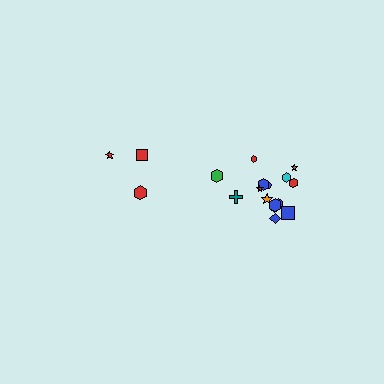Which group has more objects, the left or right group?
The right group.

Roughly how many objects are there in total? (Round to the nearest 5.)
Roughly 20 objects in total.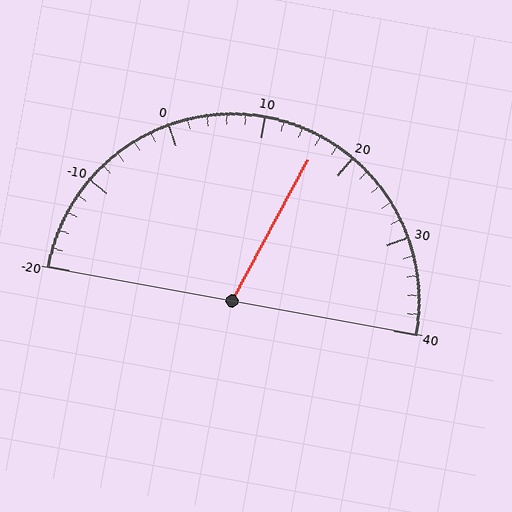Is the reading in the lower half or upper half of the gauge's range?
The reading is in the upper half of the range (-20 to 40).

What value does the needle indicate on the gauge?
The needle indicates approximately 16.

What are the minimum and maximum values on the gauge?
The gauge ranges from -20 to 40.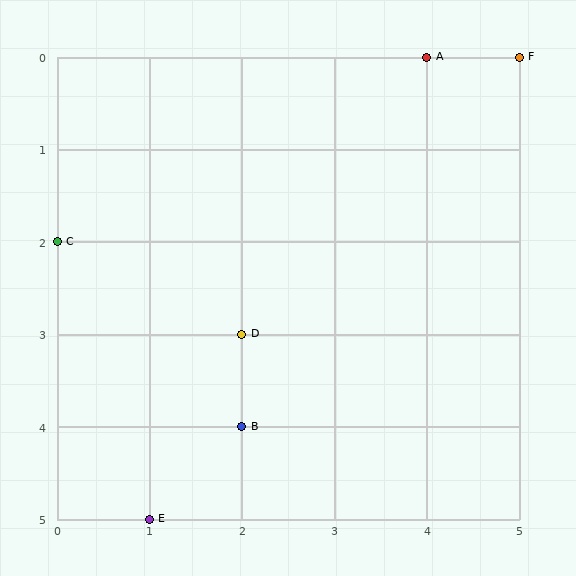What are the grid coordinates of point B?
Point B is at grid coordinates (2, 4).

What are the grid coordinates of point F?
Point F is at grid coordinates (5, 0).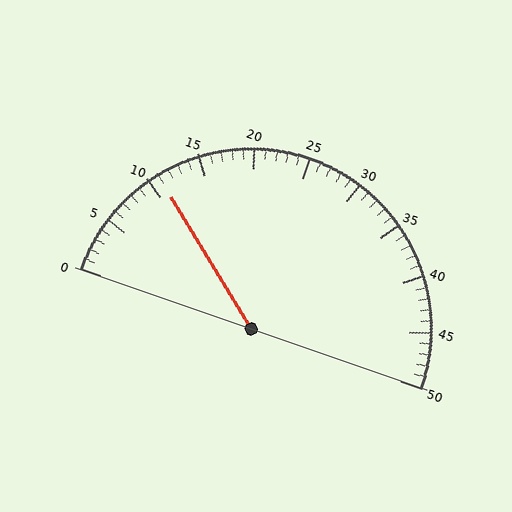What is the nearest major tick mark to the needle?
The nearest major tick mark is 10.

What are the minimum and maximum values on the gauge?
The gauge ranges from 0 to 50.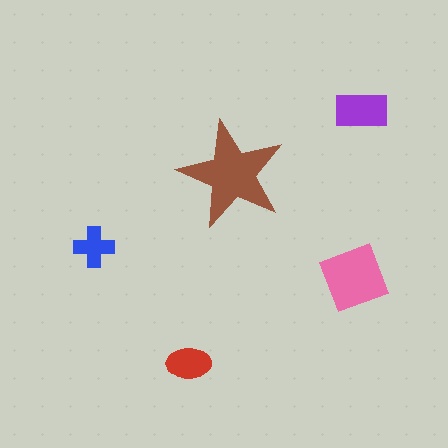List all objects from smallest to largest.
The blue cross, the red ellipse, the purple rectangle, the pink diamond, the brown star.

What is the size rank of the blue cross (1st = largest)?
5th.